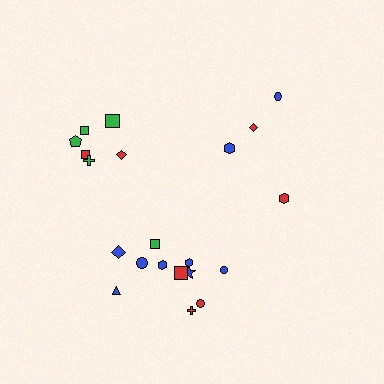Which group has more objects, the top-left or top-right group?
The top-left group.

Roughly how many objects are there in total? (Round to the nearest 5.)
Roughly 20 objects in total.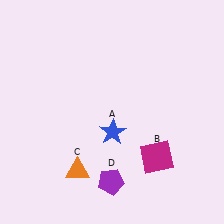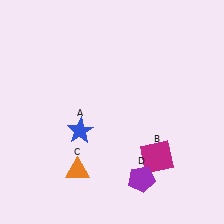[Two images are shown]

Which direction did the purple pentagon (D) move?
The purple pentagon (D) moved right.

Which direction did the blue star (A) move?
The blue star (A) moved left.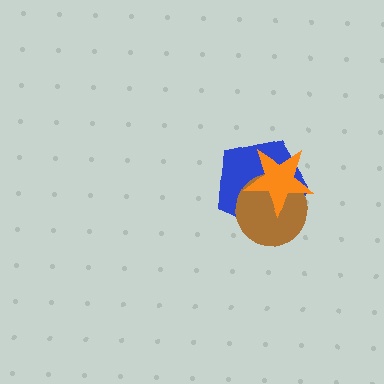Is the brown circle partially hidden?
Yes, it is partially covered by another shape.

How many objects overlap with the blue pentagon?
2 objects overlap with the blue pentagon.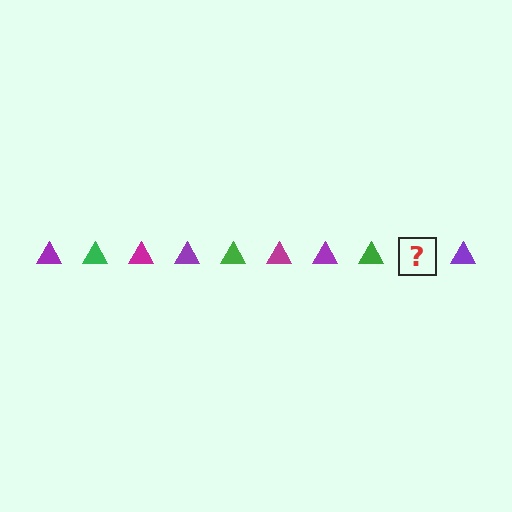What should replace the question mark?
The question mark should be replaced with a magenta triangle.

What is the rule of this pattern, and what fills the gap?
The rule is that the pattern cycles through purple, green, magenta triangles. The gap should be filled with a magenta triangle.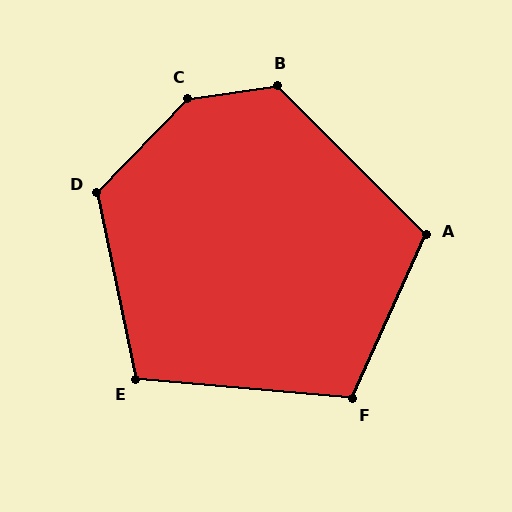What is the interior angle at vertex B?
Approximately 127 degrees (obtuse).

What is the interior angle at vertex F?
Approximately 109 degrees (obtuse).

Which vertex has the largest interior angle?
C, at approximately 142 degrees.